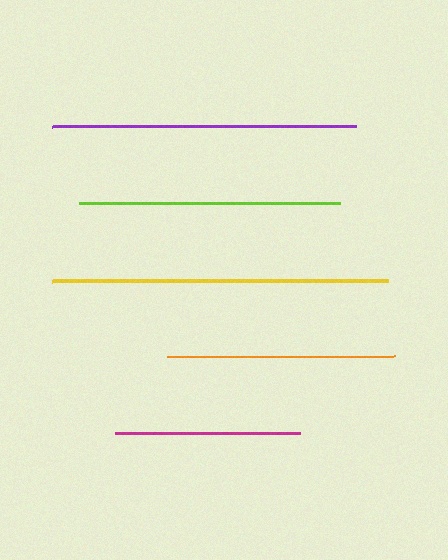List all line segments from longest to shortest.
From longest to shortest: yellow, purple, lime, orange, magenta.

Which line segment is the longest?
The yellow line is the longest at approximately 335 pixels.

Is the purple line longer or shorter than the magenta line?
The purple line is longer than the magenta line.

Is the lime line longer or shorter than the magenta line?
The lime line is longer than the magenta line.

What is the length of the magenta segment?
The magenta segment is approximately 185 pixels long.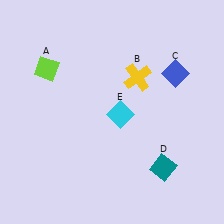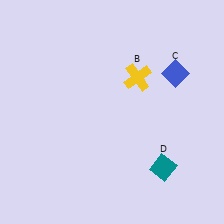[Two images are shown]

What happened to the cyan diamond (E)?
The cyan diamond (E) was removed in Image 2. It was in the bottom-right area of Image 1.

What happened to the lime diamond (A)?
The lime diamond (A) was removed in Image 2. It was in the top-left area of Image 1.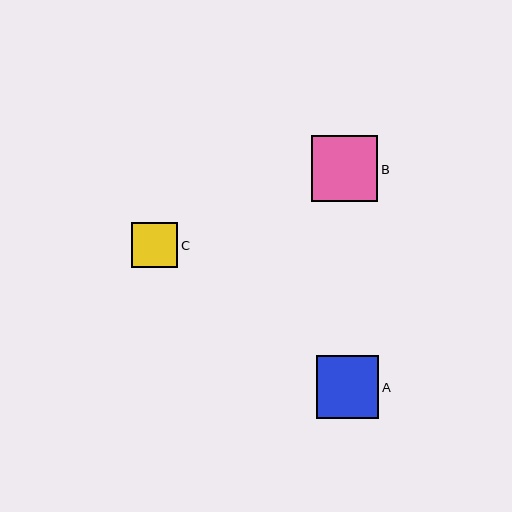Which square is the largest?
Square B is the largest with a size of approximately 66 pixels.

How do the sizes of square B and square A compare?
Square B and square A are approximately the same size.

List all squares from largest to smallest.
From largest to smallest: B, A, C.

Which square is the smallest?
Square C is the smallest with a size of approximately 46 pixels.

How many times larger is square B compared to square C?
Square B is approximately 1.5 times the size of square C.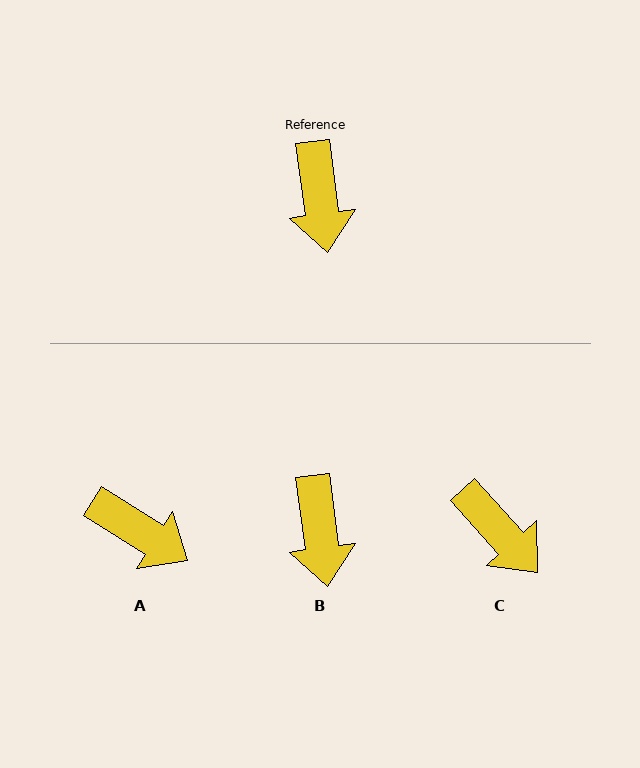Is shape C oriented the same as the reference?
No, it is off by about 35 degrees.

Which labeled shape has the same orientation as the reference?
B.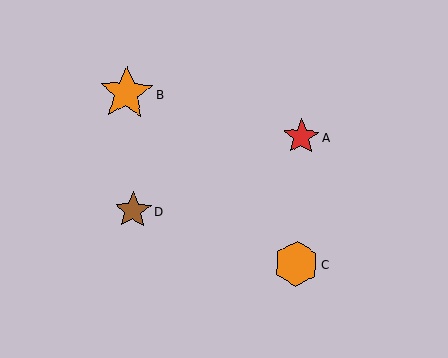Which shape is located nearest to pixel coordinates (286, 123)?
The red star (labeled A) at (301, 137) is nearest to that location.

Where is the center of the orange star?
The center of the orange star is at (126, 93).